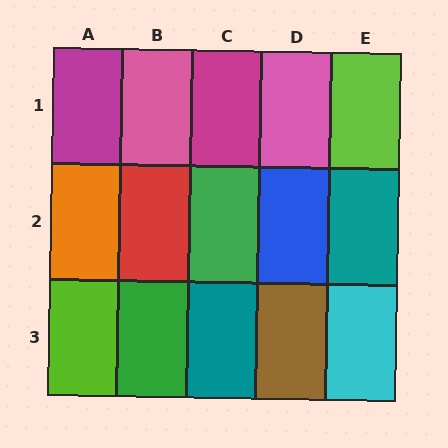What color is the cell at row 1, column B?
Pink.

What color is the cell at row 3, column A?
Lime.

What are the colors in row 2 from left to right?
Orange, red, green, blue, teal.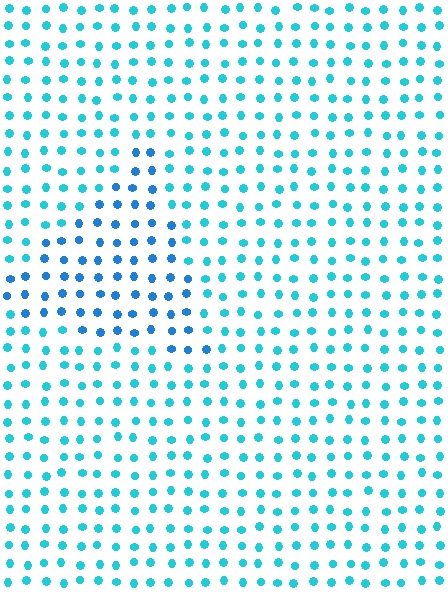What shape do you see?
I see a triangle.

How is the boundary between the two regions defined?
The boundary is defined purely by a slight shift in hue (about 25 degrees). Spacing, size, and orientation are identical on both sides.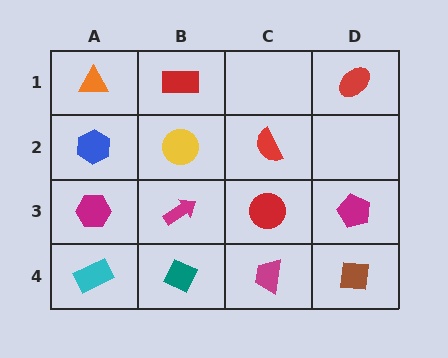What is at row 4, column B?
A teal diamond.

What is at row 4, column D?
A brown square.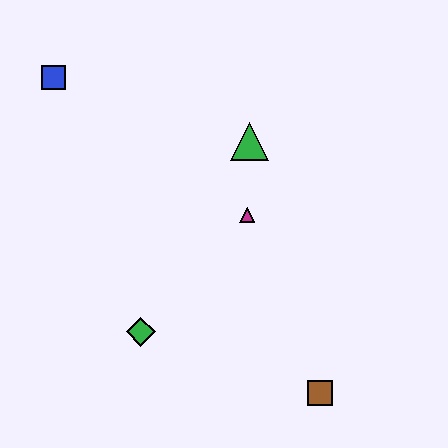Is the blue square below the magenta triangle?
No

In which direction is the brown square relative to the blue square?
The brown square is below the blue square.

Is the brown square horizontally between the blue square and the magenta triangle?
No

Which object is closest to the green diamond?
The magenta triangle is closest to the green diamond.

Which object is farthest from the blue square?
The brown square is farthest from the blue square.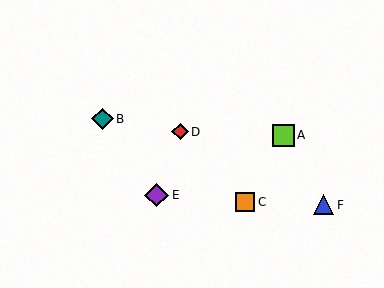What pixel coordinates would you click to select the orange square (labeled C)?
Click at (245, 202) to select the orange square C.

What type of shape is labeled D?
Shape D is a red diamond.